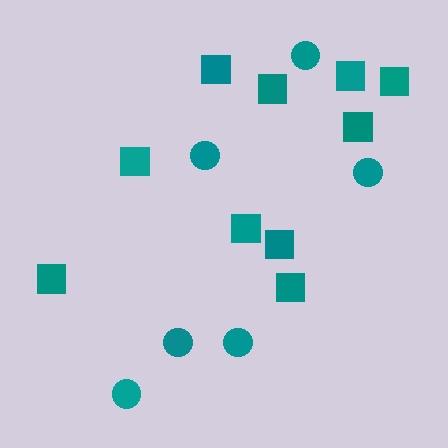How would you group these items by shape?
There are 2 groups: one group of squares (10) and one group of circles (6).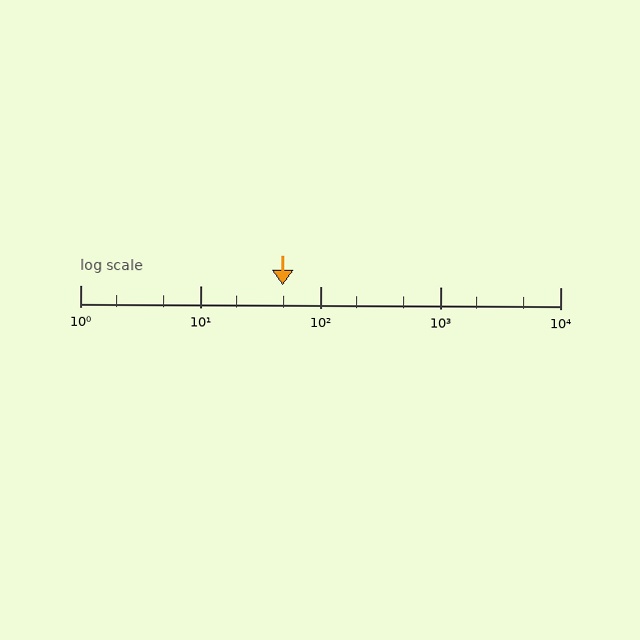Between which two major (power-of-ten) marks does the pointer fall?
The pointer is between 10 and 100.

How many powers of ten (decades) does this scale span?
The scale spans 4 decades, from 1 to 10000.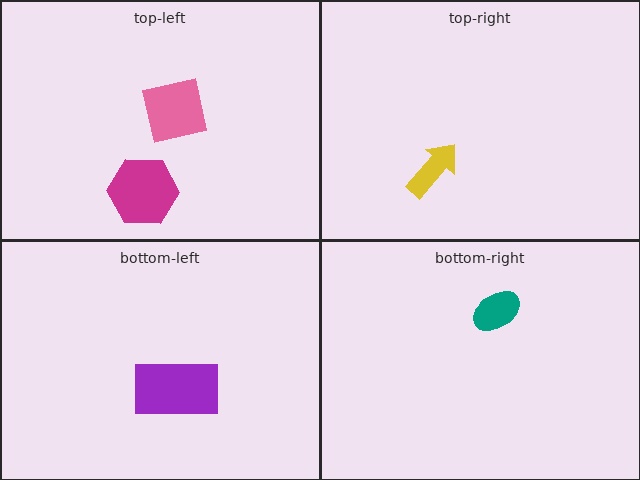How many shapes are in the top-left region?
2.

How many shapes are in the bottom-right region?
1.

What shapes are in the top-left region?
The pink square, the magenta hexagon.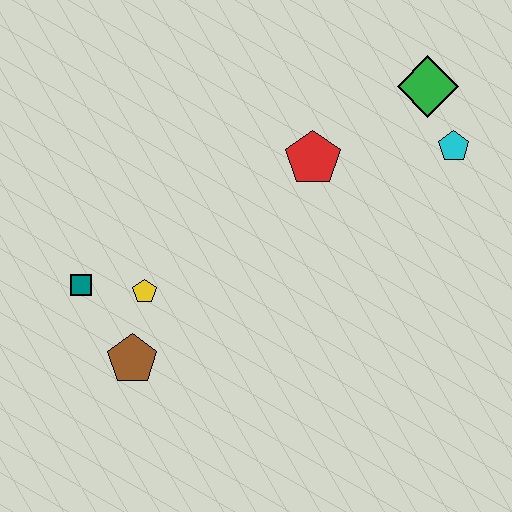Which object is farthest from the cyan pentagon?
The teal square is farthest from the cyan pentagon.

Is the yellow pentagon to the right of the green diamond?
No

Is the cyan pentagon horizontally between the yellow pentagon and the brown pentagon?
No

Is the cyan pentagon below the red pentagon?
No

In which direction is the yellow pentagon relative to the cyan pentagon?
The yellow pentagon is to the left of the cyan pentagon.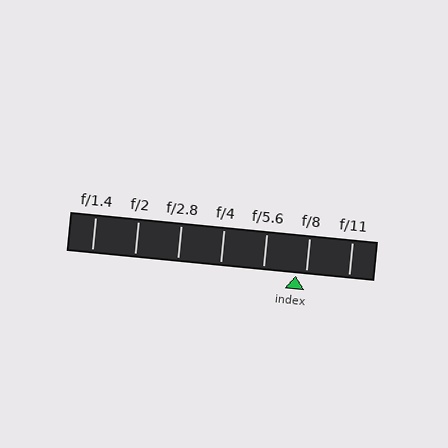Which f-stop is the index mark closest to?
The index mark is closest to f/8.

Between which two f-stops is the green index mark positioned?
The index mark is between f/5.6 and f/8.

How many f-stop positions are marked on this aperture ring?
There are 7 f-stop positions marked.